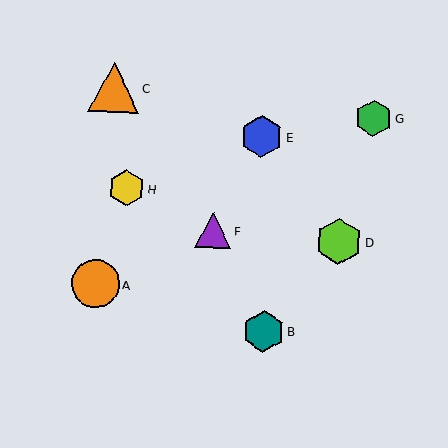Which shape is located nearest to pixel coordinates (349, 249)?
The lime hexagon (labeled D) at (339, 242) is nearest to that location.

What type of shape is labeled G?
Shape G is a green hexagon.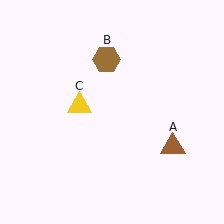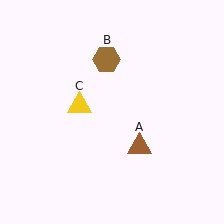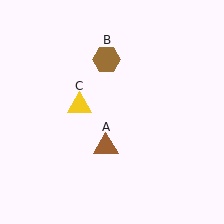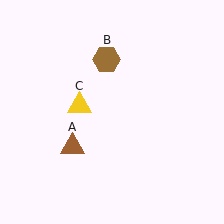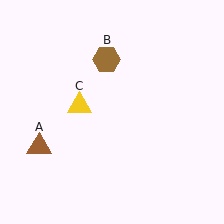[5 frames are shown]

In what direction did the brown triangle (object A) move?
The brown triangle (object A) moved left.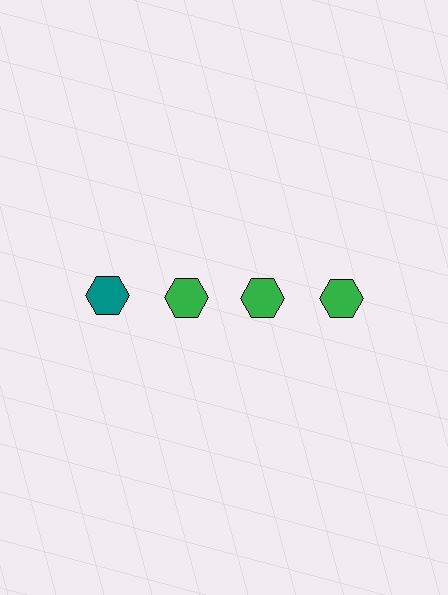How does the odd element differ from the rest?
It has a different color: teal instead of green.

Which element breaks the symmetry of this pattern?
The teal hexagon in the top row, leftmost column breaks the symmetry. All other shapes are green hexagons.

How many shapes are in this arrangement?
There are 4 shapes arranged in a grid pattern.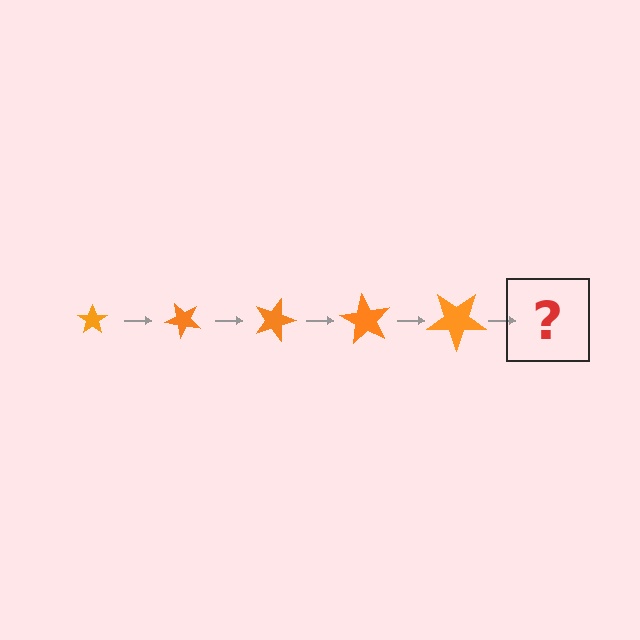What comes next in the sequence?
The next element should be a star, larger than the previous one and rotated 225 degrees from the start.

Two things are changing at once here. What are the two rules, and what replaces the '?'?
The two rules are that the star grows larger each step and it rotates 45 degrees each step. The '?' should be a star, larger than the previous one and rotated 225 degrees from the start.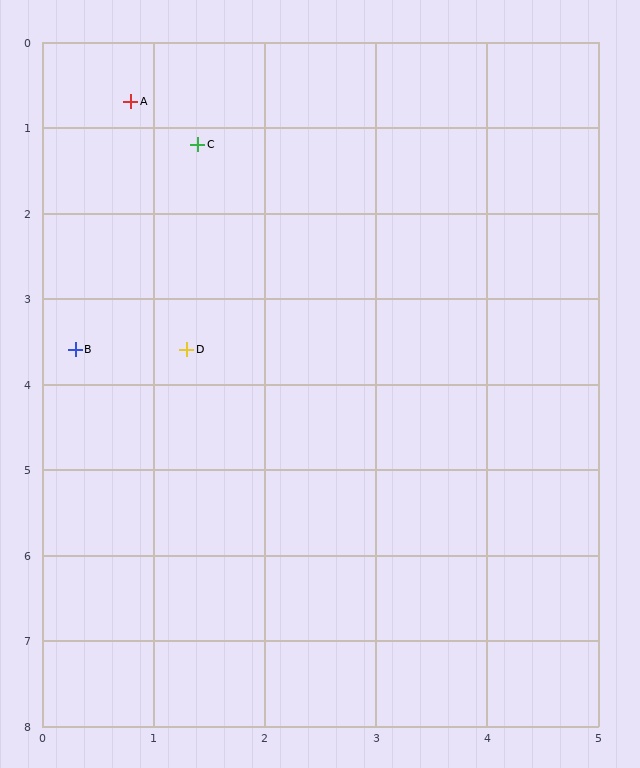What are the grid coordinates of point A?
Point A is at approximately (0.8, 0.7).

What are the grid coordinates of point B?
Point B is at approximately (0.3, 3.6).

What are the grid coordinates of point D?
Point D is at approximately (1.3, 3.6).